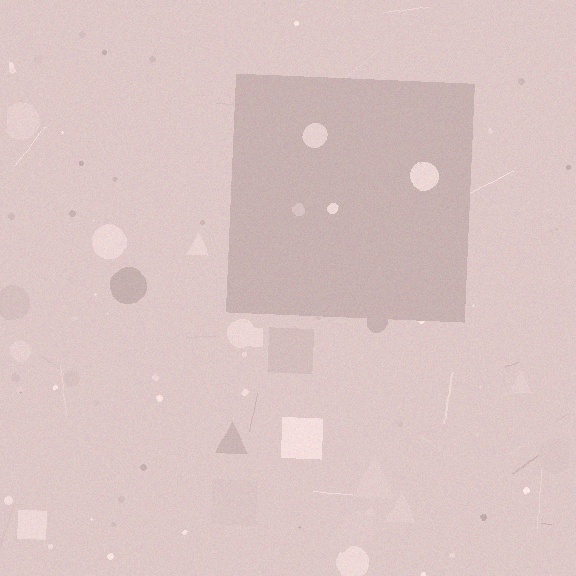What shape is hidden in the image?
A square is hidden in the image.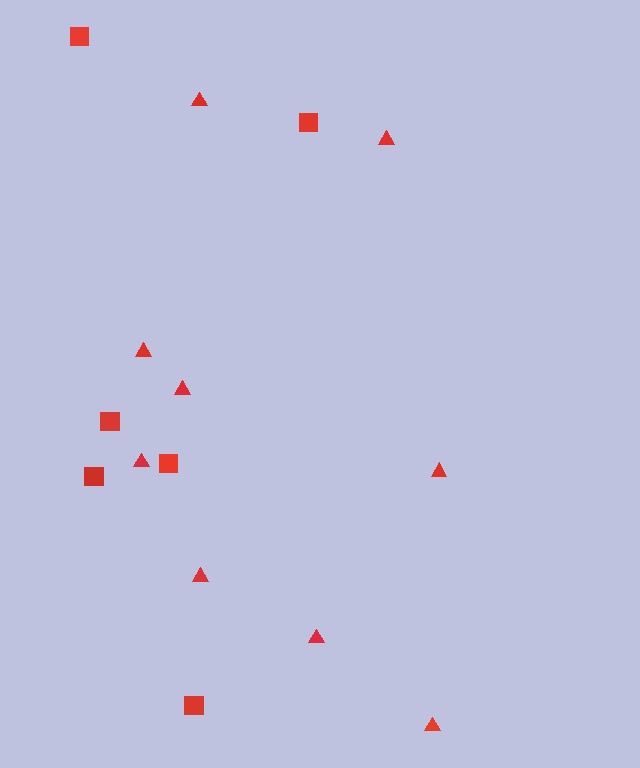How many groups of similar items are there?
There are 2 groups: one group of squares (6) and one group of triangles (9).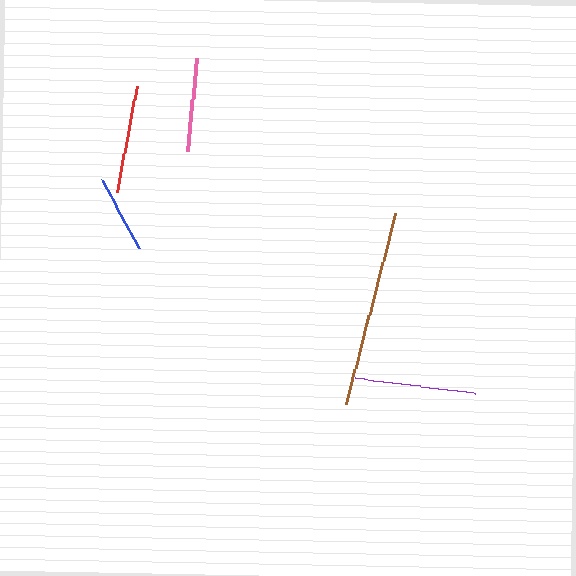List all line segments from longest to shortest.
From longest to shortest: brown, purple, red, pink, blue.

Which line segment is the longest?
The brown line is the longest at approximately 198 pixels.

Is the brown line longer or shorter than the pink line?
The brown line is longer than the pink line.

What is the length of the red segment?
The red segment is approximately 108 pixels long.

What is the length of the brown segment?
The brown segment is approximately 198 pixels long.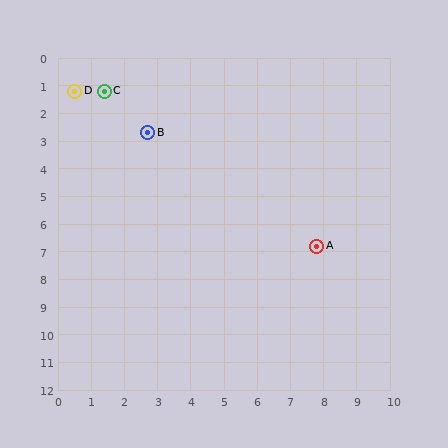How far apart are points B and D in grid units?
Points B and D are about 2.7 grid units apart.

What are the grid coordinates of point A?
Point A is at approximately (7.8, 6.8).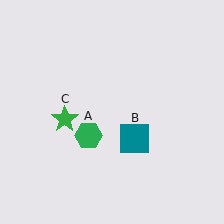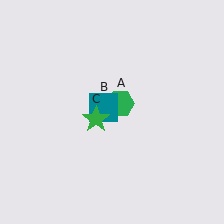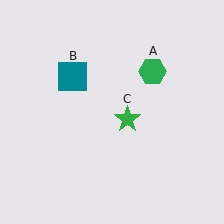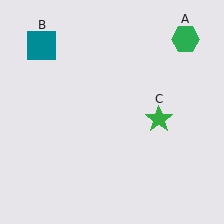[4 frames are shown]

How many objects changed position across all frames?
3 objects changed position: green hexagon (object A), teal square (object B), green star (object C).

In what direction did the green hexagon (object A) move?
The green hexagon (object A) moved up and to the right.